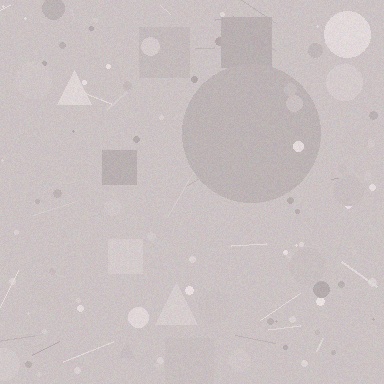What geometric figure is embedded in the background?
A circle is embedded in the background.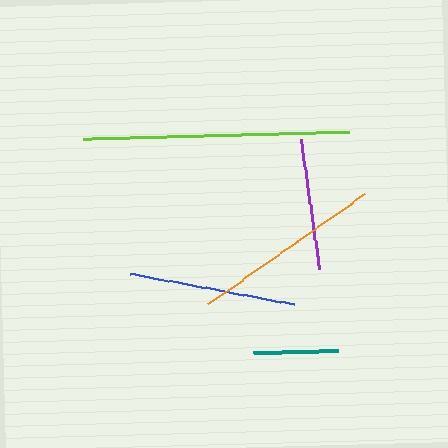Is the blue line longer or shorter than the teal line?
The blue line is longer than the teal line.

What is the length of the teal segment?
The teal segment is approximately 84 pixels long.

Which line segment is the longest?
The lime line is the longest at approximately 266 pixels.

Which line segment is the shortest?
The teal line is the shortest at approximately 84 pixels.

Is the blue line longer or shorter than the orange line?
The orange line is longer than the blue line.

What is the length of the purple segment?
The purple segment is approximately 132 pixels long.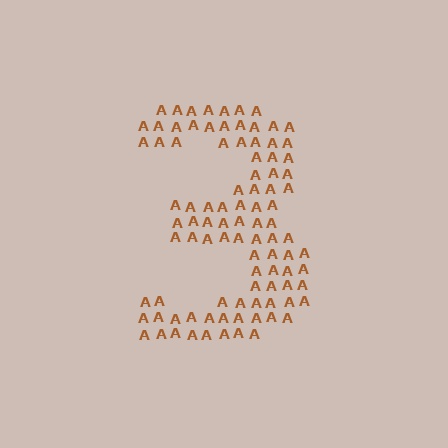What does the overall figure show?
The overall figure shows the digit 3.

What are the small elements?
The small elements are letter A's.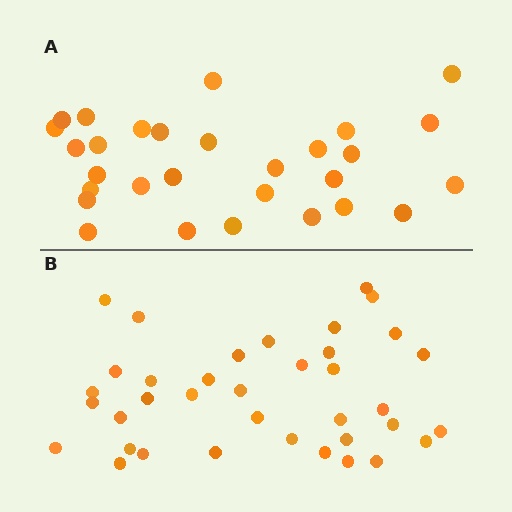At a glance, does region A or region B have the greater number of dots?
Region B (the bottom region) has more dots.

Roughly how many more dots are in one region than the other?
Region B has roughly 8 or so more dots than region A.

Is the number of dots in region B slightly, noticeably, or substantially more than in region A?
Region B has noticeably more, but not dramatically so. The ratio is roughly 1.3 to 1.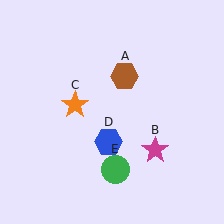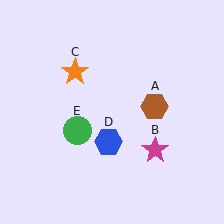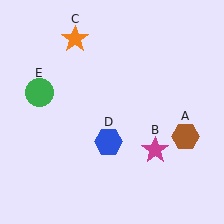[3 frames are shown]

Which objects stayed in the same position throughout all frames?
Magenta star (object B) and blue hexagon (object D) remained stationary.